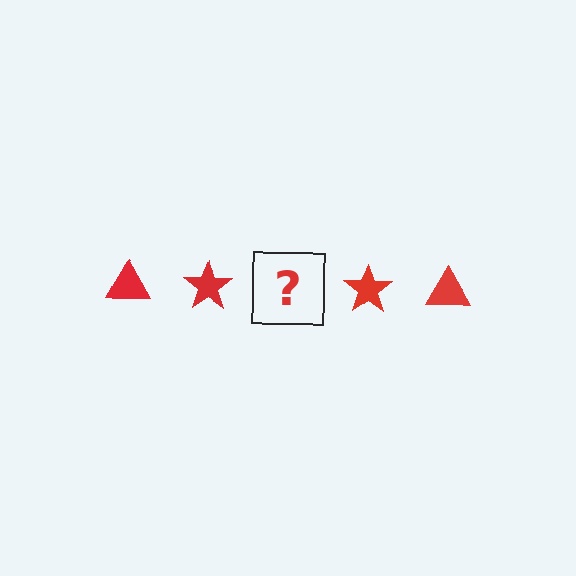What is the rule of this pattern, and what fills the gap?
The rule is that the pattern cycles through triangle, star shapes in red. The gap should be filled with a red triangle.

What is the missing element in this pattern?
The missing element is a red triangle.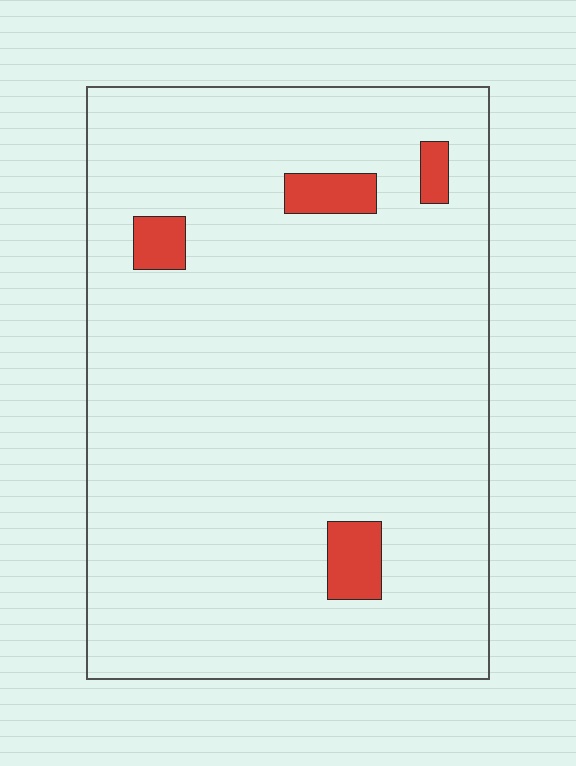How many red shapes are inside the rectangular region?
4.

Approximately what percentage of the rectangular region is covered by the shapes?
Approximately 5%.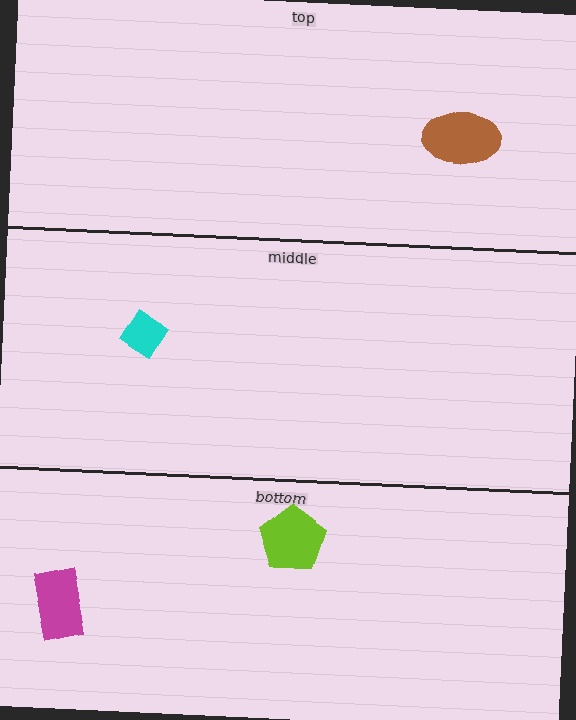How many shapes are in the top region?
1.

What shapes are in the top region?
The brown ellipse.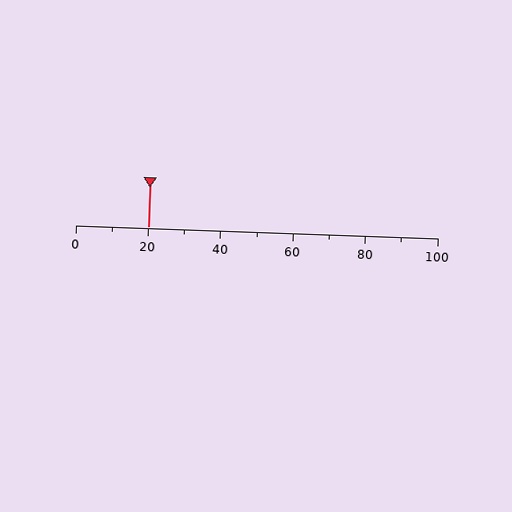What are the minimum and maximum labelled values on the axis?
The axis runs from 0 to 100.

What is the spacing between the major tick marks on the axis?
The major ticks are spaced 20 apart.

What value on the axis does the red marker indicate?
The marker indicates approximately 20.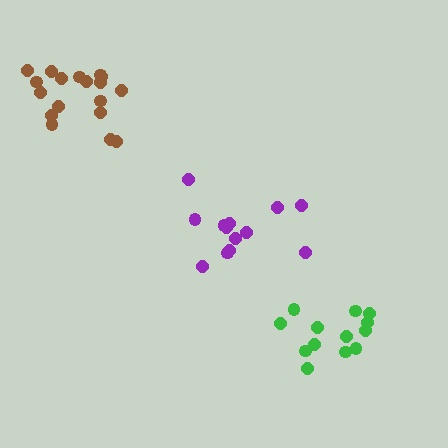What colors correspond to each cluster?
The clusters are colored: purple, green, brown.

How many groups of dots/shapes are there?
There are 3 groups.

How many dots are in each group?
Group 1: 13 dots, Group 2: 13 dots, Group 3: 18 dots (44 total).